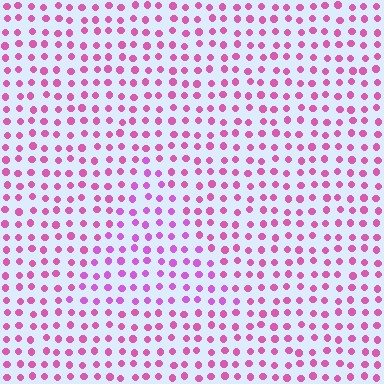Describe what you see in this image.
The image is filled with small pink elements in a uniform arrangement. A triangle-shaped region is visible where the elements are tinted to a slightly different hue, forming a subtle color boundary.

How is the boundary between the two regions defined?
The boundary is defined purely by a slight shift in hue (about 24 degrees). Spacing, size, and orientation are identical on both sides.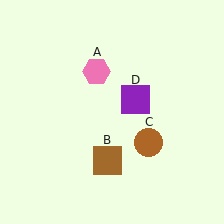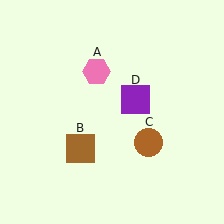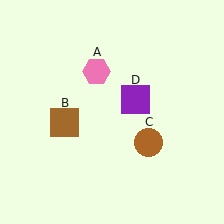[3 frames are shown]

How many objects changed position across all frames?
1 object changed position: brown square (object B).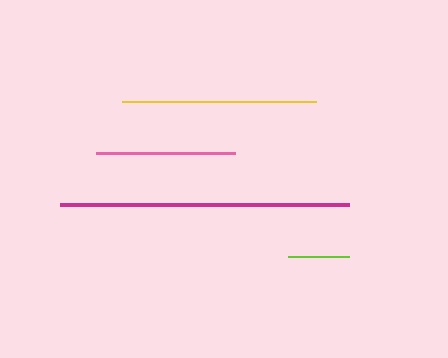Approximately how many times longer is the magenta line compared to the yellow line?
The magenta line is approximately 1.5 times the length of the yellow line.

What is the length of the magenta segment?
The magenta segment is approximately 289 pixels long.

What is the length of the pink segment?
The pink segment is approximately 139 pixels long.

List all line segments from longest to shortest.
From longest to shortest: magenta, yellow, pink, lime.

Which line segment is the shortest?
The lime line is the shortest at approximately 61 pixels.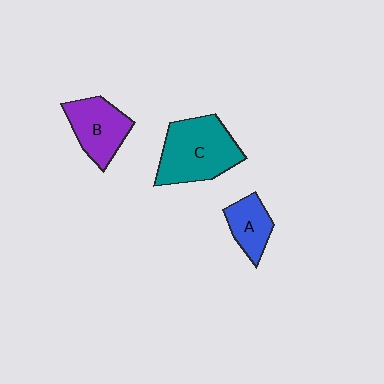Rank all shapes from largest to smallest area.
From largest to smallest: C (teal), B (purple), A (blue).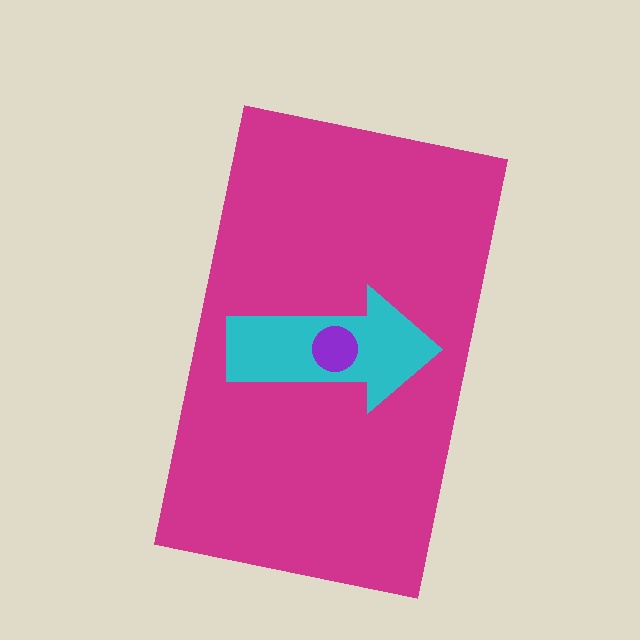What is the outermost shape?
The magenta rectangle.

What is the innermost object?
The purple circle.